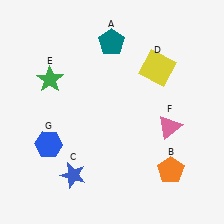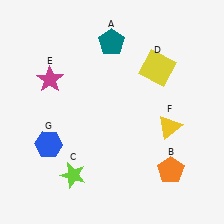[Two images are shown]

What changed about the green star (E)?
In Image 1, E is green. In Image 2, it changed to magenta.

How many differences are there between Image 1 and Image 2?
There are 3 differences between the two images.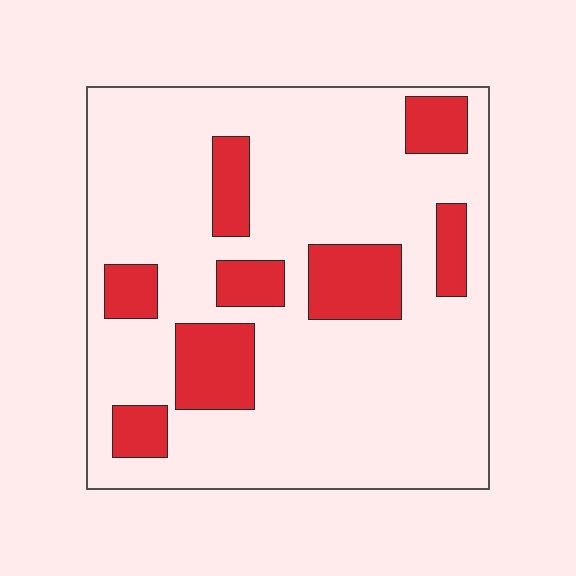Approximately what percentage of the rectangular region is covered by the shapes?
Approximately 20%.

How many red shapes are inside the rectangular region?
8.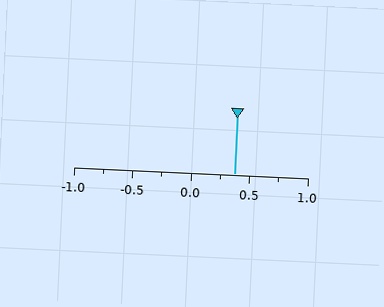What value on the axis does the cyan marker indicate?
The marker indicates approximately 0.38.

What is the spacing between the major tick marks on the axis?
The major ticks are spaced 0.5 apart.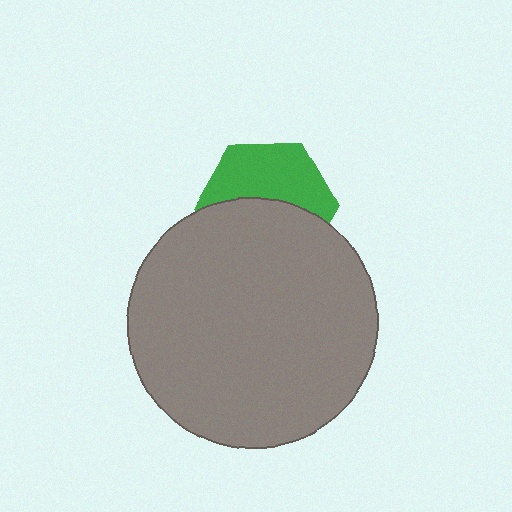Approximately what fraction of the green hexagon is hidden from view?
Roughly 53% of the green hexagon is hidden behind the gray circle.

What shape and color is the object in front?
The object in front is a gray circle.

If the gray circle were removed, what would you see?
You would see the complete green hexagon.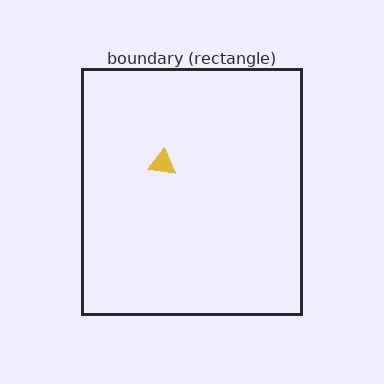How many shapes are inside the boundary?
1 inside, 0 outside.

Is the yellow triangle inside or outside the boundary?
Inside.